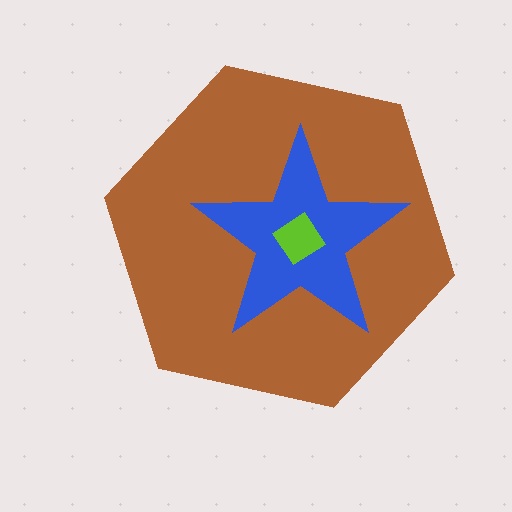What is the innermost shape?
The lime diamond.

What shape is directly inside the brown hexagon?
The blue star.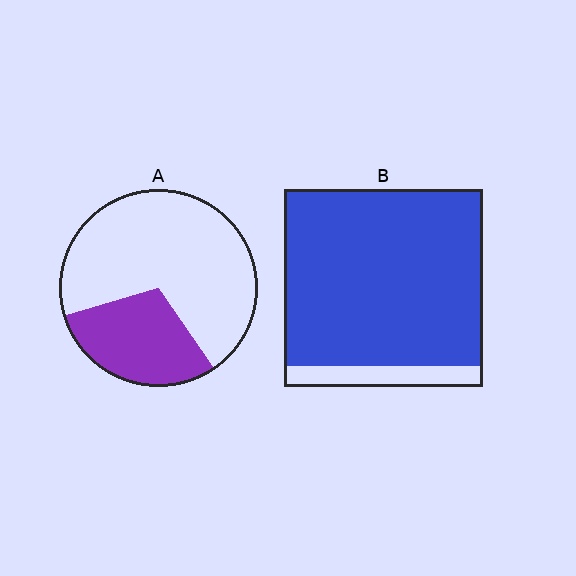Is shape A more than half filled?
No.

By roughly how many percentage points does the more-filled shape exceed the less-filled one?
By roughly 60 percentage points (B over A).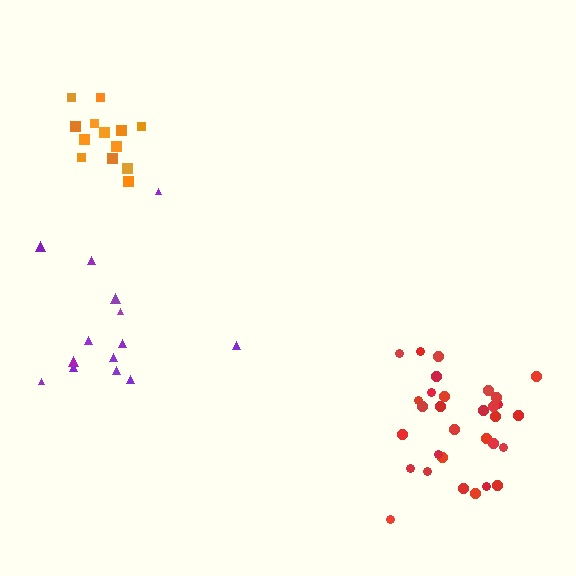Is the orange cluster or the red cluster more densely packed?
Orange.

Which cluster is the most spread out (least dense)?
Purple.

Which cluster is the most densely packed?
Orange.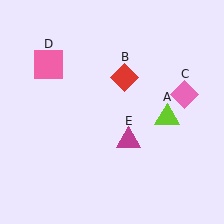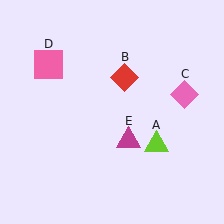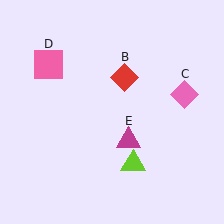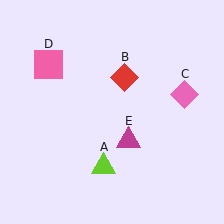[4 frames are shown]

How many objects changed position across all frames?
1 object changed position: lime triangle (object A).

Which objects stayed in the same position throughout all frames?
Red diamond (object B) and pink diamond (object C) and pink square (object D) and magenta triangle (object E) remained stationary.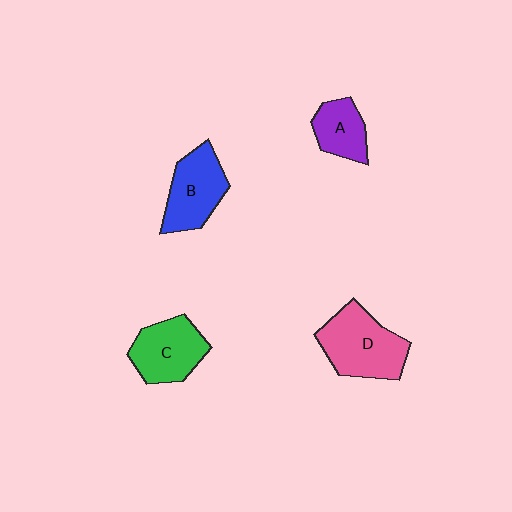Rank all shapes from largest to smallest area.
From largest to smallest: D (pink), B (blue), C (green), A (purple).